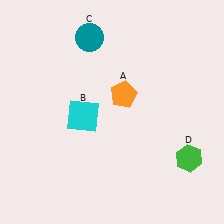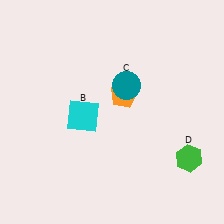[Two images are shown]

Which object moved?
The teal circle (C) moved down.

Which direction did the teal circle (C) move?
The teal circle (C) moved down.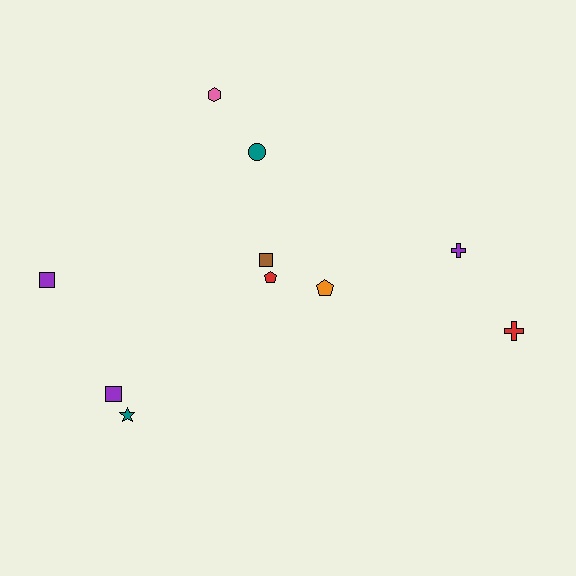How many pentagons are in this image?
There are 2 pentagons.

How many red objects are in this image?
There are 2 red objects.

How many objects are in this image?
There are 10 objects.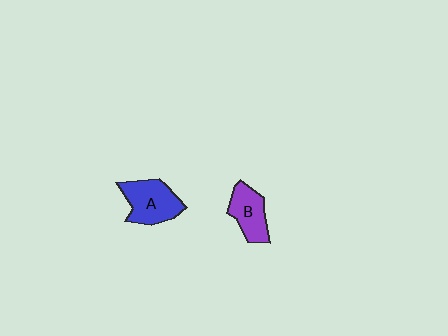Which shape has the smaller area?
Shape B (purple).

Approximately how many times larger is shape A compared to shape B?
Approximately 1.3 times.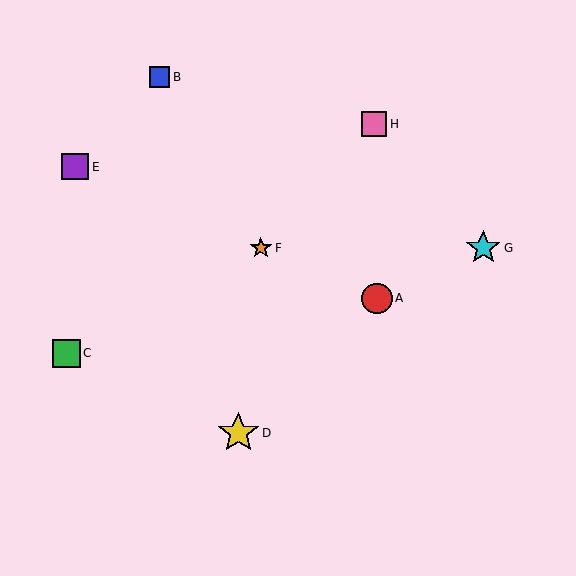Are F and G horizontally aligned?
Yes, both are at y≈248.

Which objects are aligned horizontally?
Objects F, G are aligned horizontally.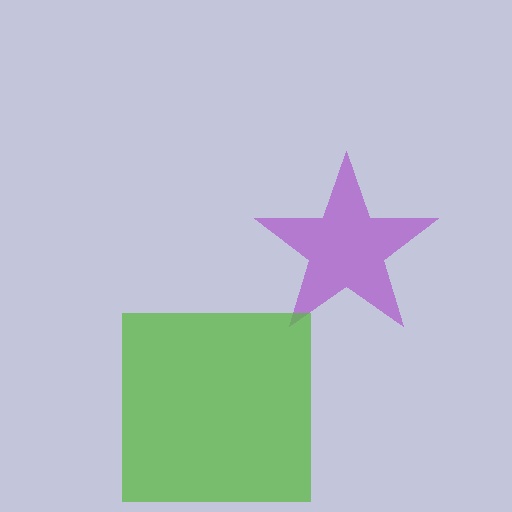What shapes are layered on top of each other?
The layered shapes are: a purple star, a lime square.